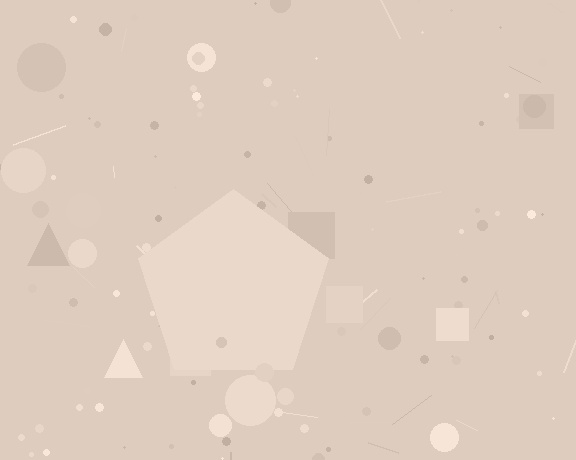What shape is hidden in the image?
A pentagon is hidden in the image.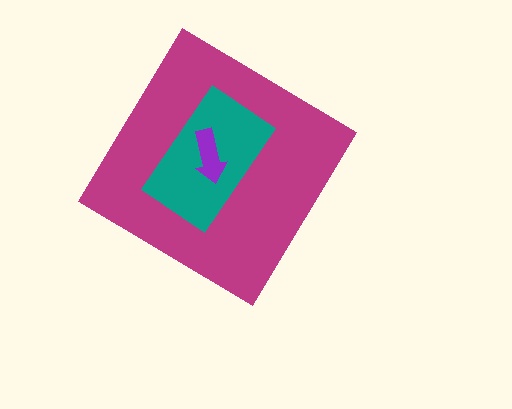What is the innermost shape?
The purple arrow.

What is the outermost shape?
The magenta diamond.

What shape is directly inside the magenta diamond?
The teal rectangle.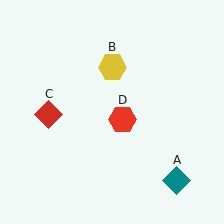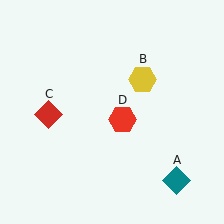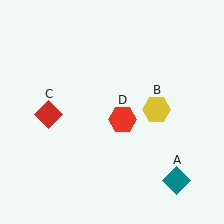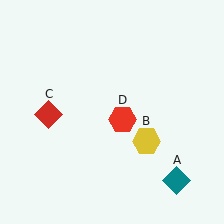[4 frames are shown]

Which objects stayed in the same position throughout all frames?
Teal diamond (object A) and red diamond (object C) and red hexagon (object D) remained stationary.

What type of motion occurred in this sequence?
The yellow hexagon (object B) rotated clockwise around the center of the scene.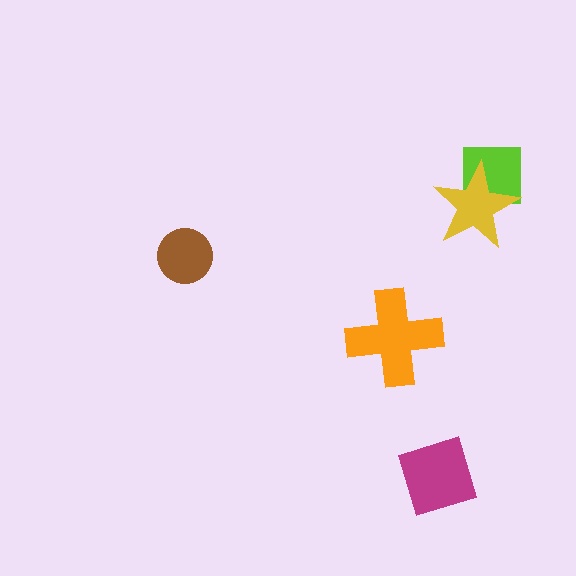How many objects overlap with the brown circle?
0 objects overlap with the brown circle.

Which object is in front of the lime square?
The yellow star is in front of the lime square.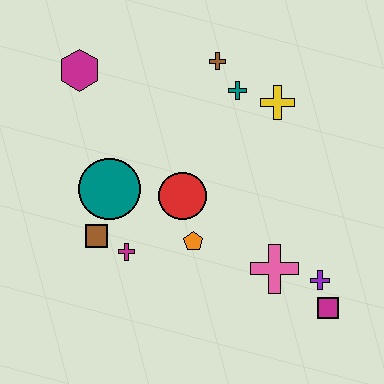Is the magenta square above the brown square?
No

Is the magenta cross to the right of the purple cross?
No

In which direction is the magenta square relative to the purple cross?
The magenta square is below the purple cross.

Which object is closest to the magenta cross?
The brown square is closest to the magenta cross.